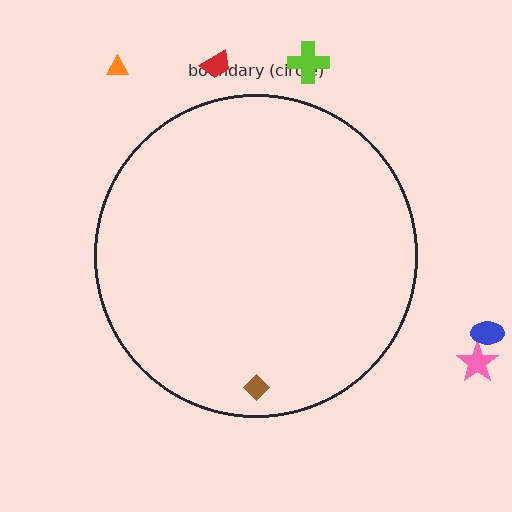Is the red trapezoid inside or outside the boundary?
Outside.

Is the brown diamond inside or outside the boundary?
Inside.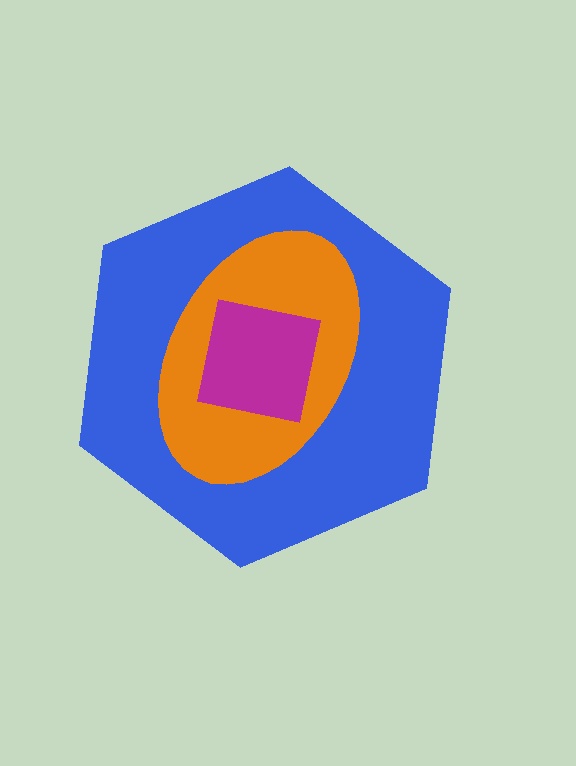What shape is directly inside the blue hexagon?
The orange ellipse.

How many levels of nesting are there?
3.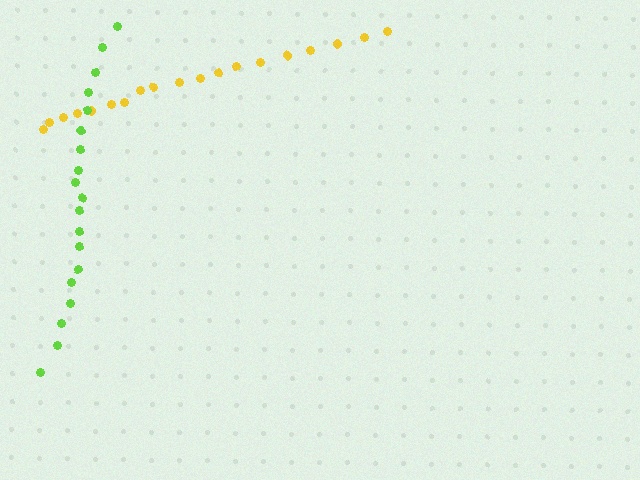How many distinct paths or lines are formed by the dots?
There are 2 distinct paths.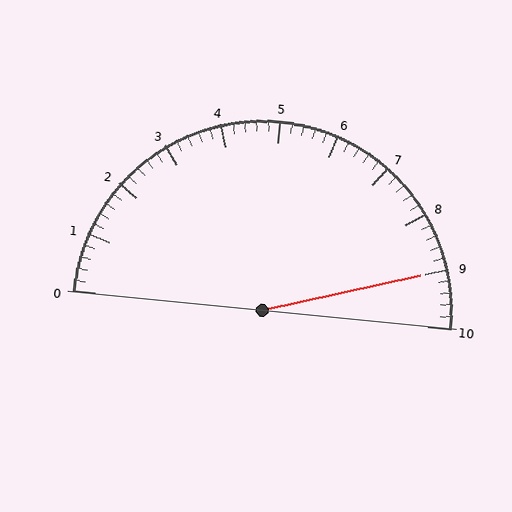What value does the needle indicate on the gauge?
The needle indicates approximately 9.0.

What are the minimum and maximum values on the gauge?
The gauge ranges from 0 to 10.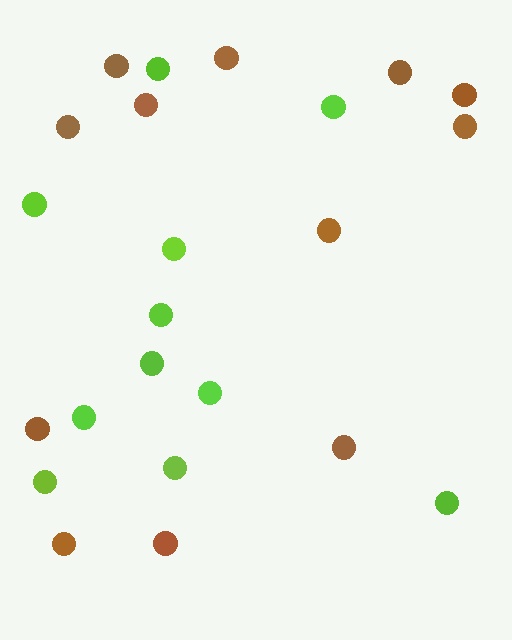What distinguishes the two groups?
There are 2 groups: one group of brown circles (12) and one group of lime circles (11).